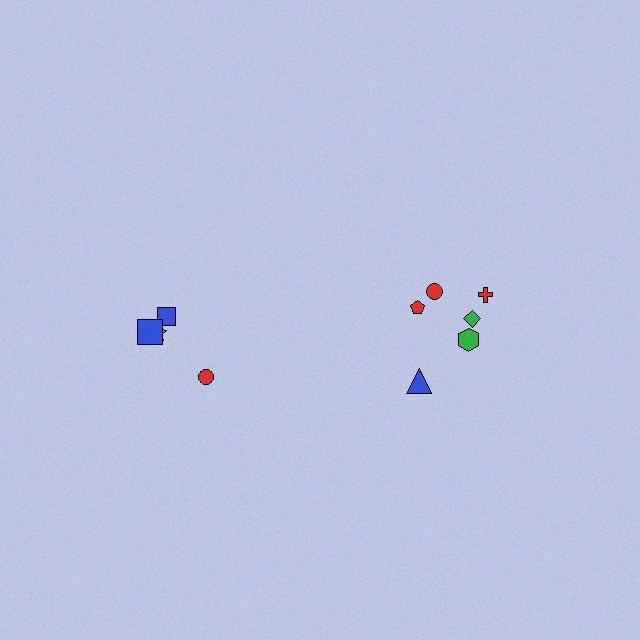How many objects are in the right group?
There are 6 objects.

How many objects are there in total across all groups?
There are 10 objects.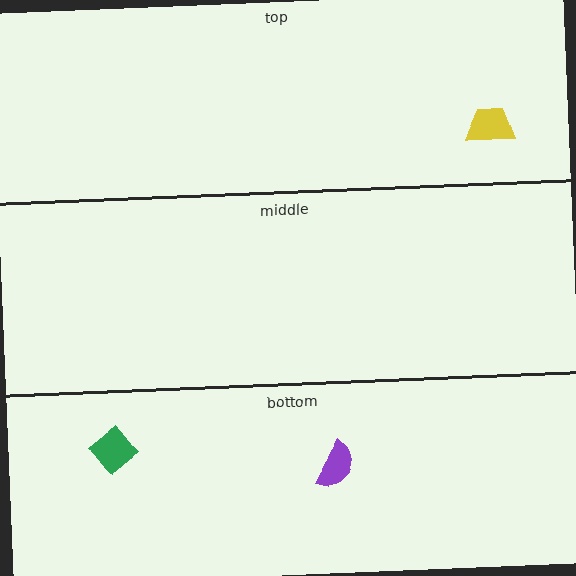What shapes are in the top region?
The yellow trapezoid.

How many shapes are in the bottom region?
2.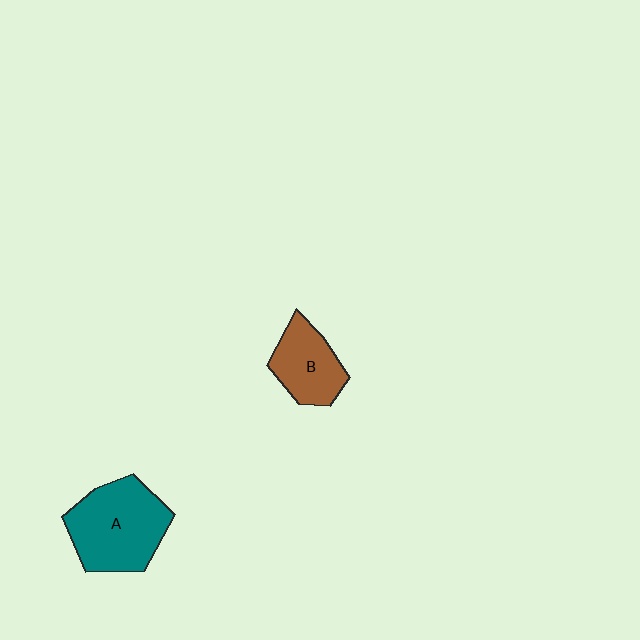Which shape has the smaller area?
Shape B (brown).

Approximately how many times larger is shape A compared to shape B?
Approximately 1.6 times.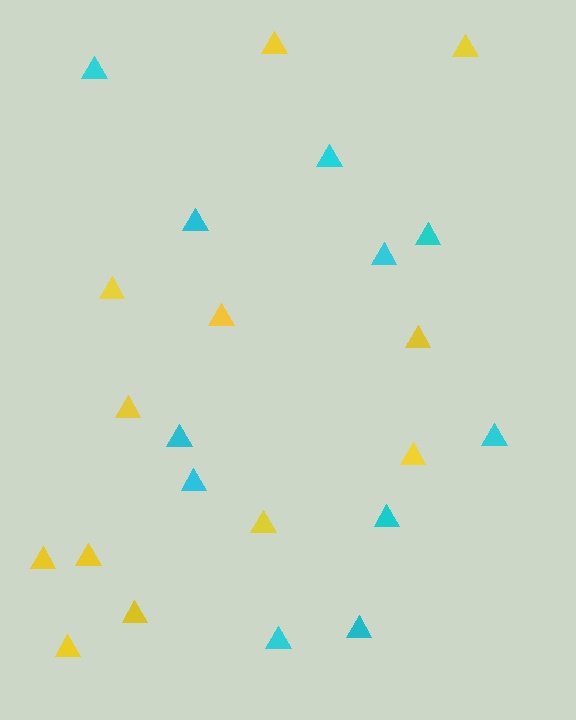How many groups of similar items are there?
There are 2 groups: one group of cyan triangles (11) and one group of yellow triangles (12).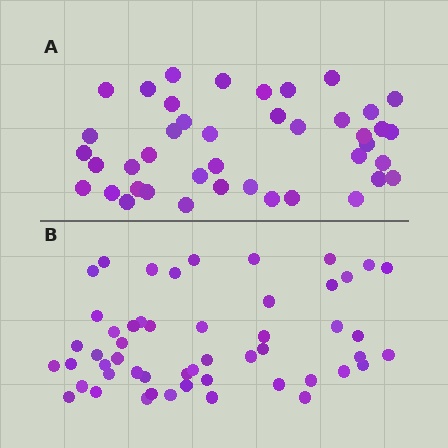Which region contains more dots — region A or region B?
Region B (the bottom region) has more dots.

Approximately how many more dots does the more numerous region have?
Region B has roughly 10 or so more dots than region A.